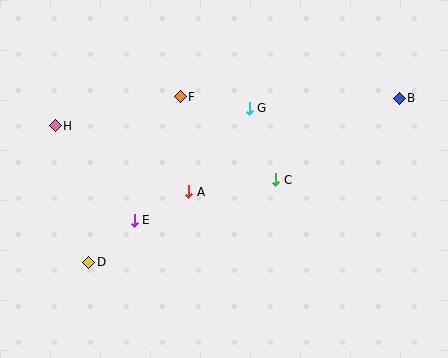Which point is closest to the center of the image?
Point A at (189, 192) is closest to the center.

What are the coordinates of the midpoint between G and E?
The midpoint between G and E is at (192, 164).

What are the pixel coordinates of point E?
Point E is at (134, 220).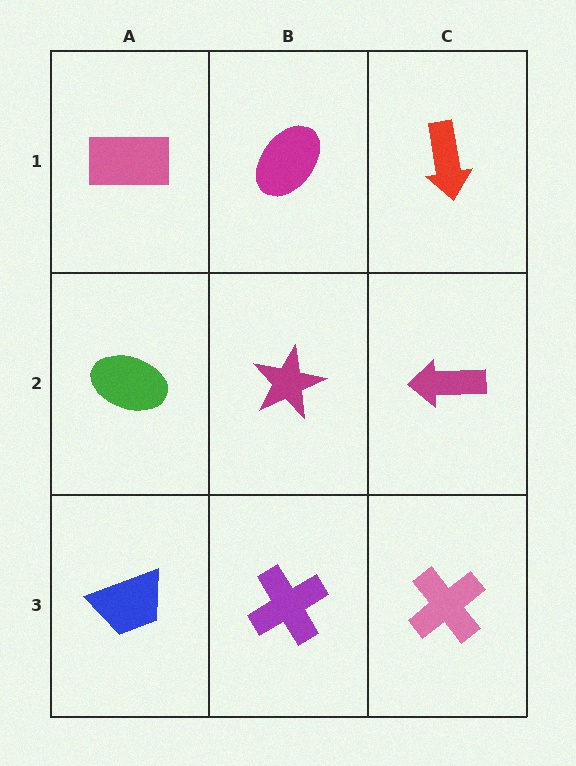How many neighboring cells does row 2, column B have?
4.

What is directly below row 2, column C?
A pink cross.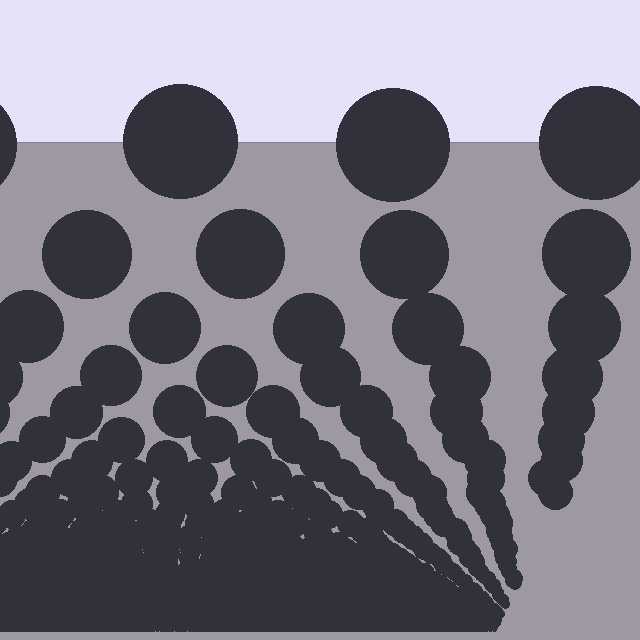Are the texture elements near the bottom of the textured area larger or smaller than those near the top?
Smaller. The gradient is inverted — elements near the bottom are smaller and denser.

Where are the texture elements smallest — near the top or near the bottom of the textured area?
Near the bottom.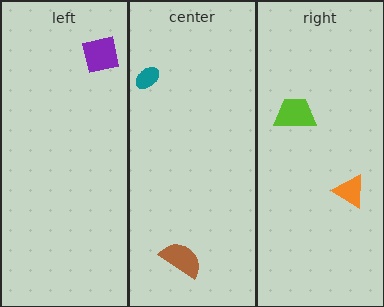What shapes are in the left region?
The purple square.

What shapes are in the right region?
The lime trapezoid, the orange triangle.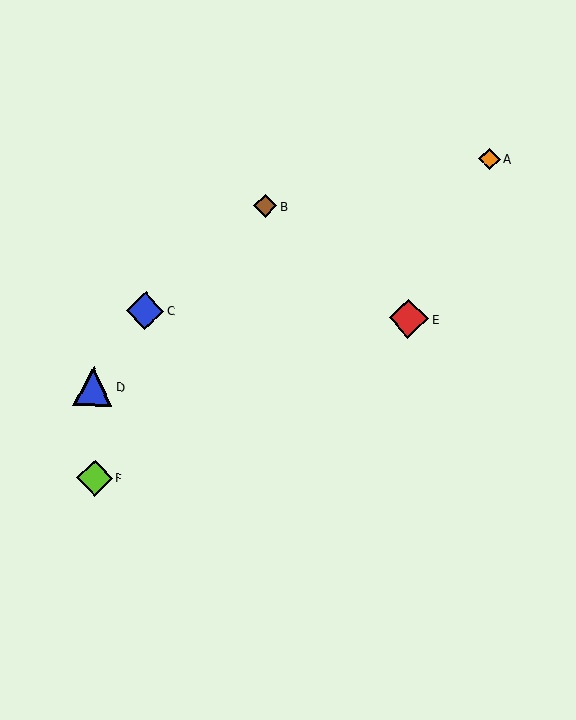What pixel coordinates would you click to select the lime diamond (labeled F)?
Click at (95, 478) to select the lime diamond F.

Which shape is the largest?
The red diamond (labeled E) is the largest.